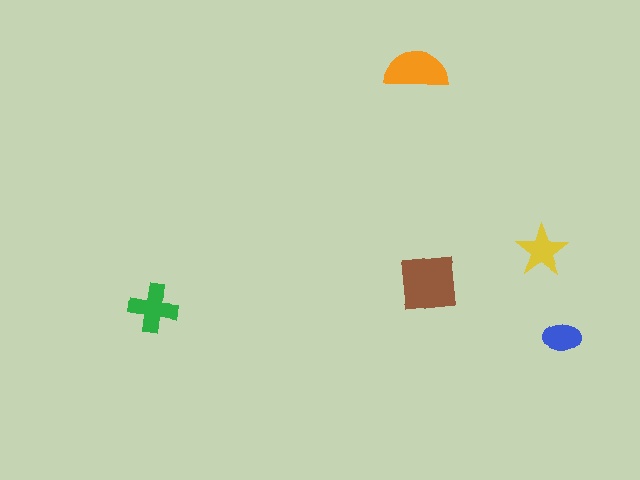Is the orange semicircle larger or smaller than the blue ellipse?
Larger.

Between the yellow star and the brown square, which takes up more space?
The brown square.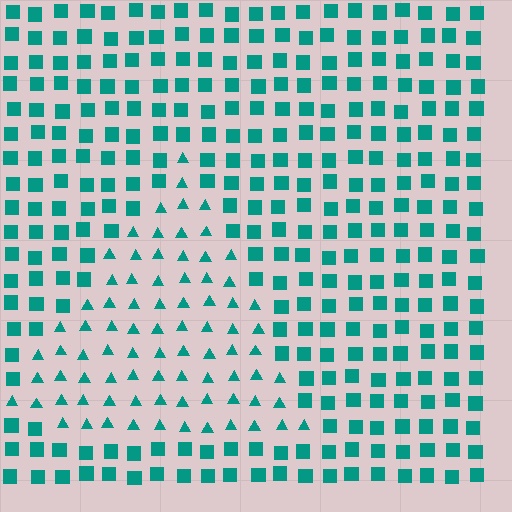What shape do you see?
I see a triangle.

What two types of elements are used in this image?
The image uses triangles inside the triangle region and squares outside it.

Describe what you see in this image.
The image is filled with small teal elements arranged in a uniform grid. A triangle-shaped region contains triangles, while the surrounding area contains squares. The boundary is defined purely by the change in element shape.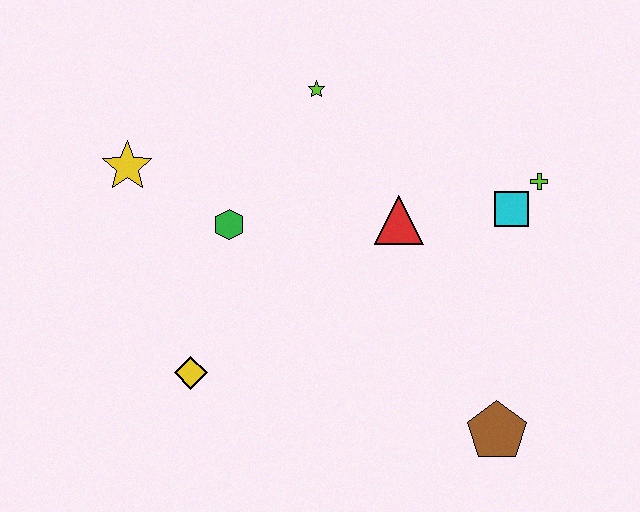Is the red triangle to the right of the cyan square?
No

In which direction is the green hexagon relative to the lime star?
The green hexagon is below the lime star.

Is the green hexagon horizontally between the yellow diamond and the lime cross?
Yes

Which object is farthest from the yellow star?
The brown pentagon is farthest from the yellow star.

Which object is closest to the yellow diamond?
The green hexagon is closest to the yellow diamond.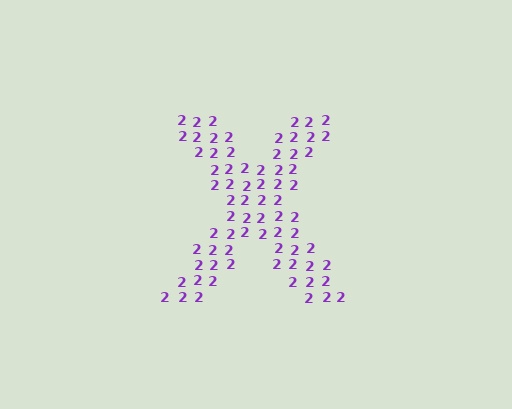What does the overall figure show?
The overall figure shows the letter X.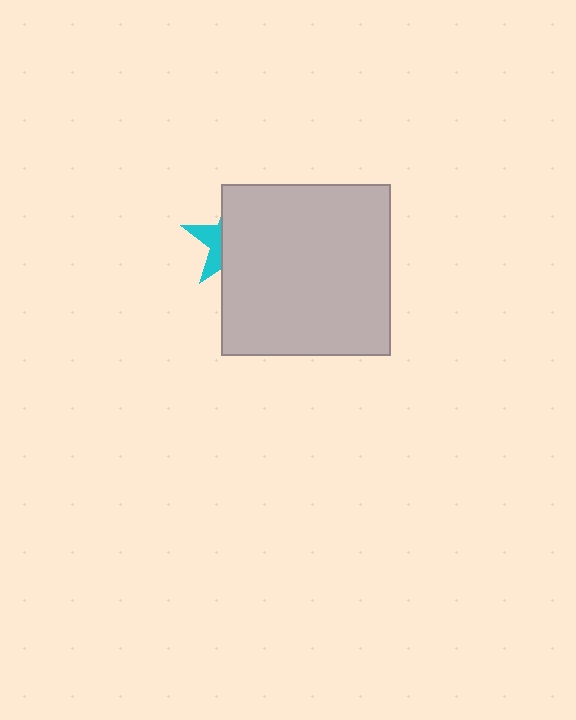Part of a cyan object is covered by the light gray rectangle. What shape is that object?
It is a star.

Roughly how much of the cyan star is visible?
A small part of it is visible (roughly 32%).